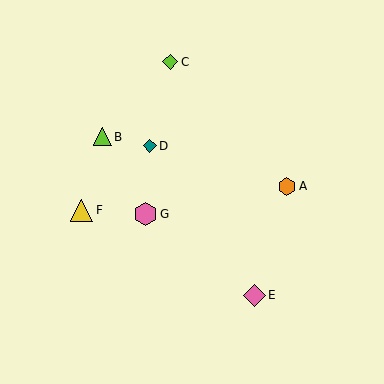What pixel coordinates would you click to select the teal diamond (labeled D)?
Click at (150, 146) to select the teal diamond D.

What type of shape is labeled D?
Shape D is a teal diamond.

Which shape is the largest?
The pink hexagon (labeled G) is the largest.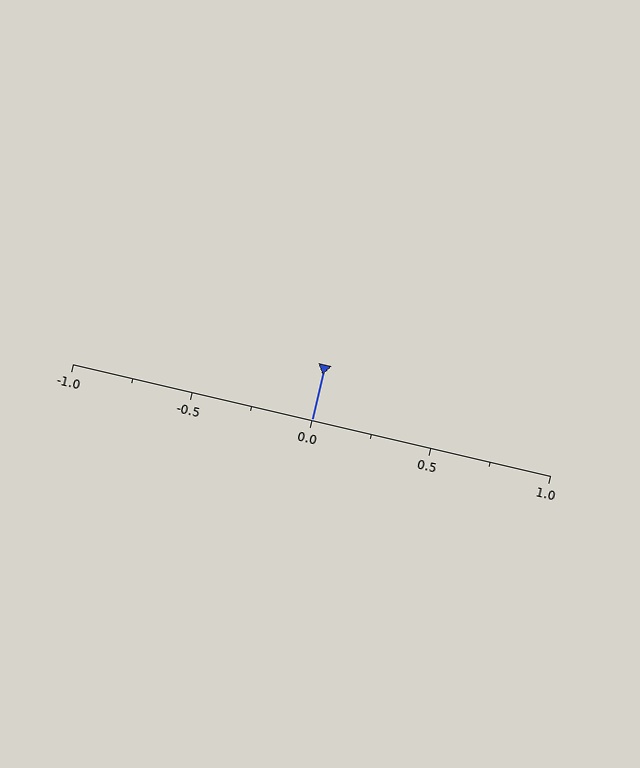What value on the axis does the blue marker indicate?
The marker indicates approximately 0.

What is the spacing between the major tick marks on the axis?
The major ticks are spaced 0.5 apart.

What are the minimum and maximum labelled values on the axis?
The axis runs from -1.0 to 1.0.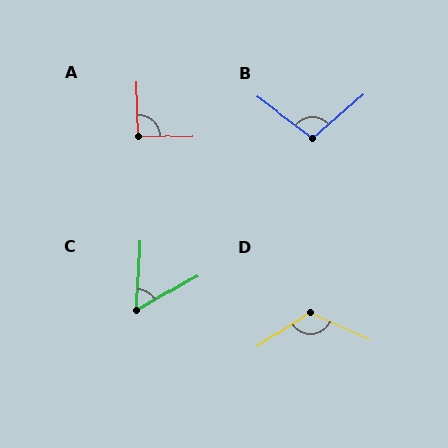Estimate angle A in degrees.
Approximately 90 degrees.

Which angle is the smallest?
C, at approximately 57 degrees.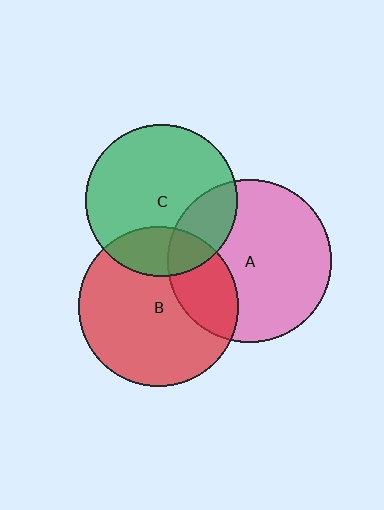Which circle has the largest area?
Circle A (pink).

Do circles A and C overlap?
Yes.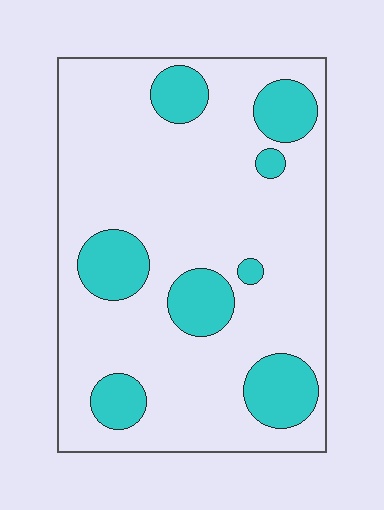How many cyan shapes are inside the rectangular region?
8.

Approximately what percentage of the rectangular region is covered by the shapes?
Approximately 20%.